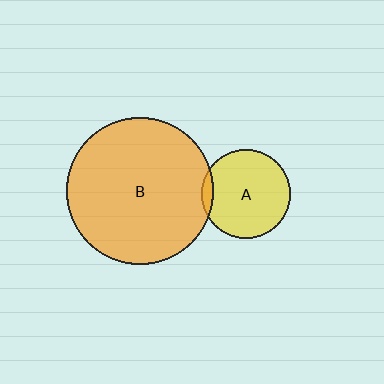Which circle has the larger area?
Circle B (orange).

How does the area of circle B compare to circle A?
Approximately 2.7 times.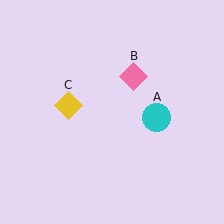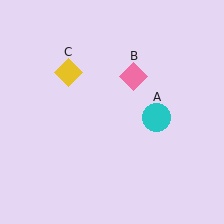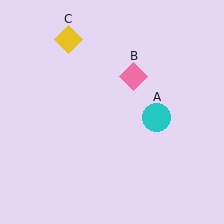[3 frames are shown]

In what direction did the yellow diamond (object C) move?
The yellow diamond (object C) moved up.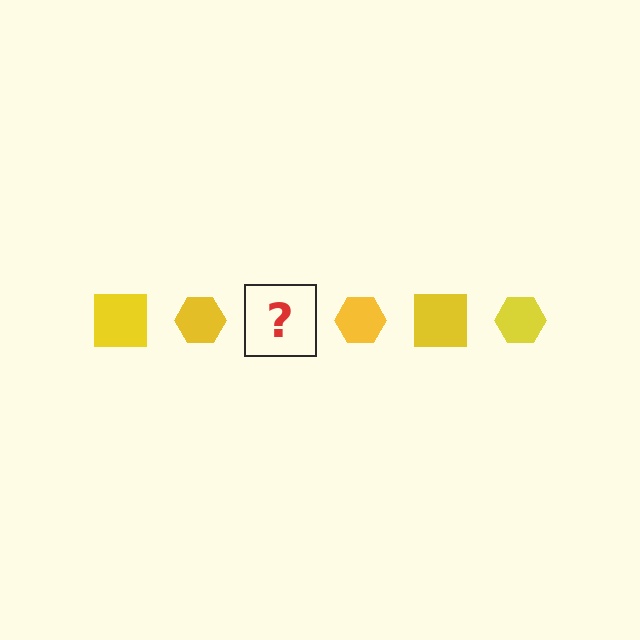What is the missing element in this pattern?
The missing element is a yellow square.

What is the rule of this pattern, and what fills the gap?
The rule is that the pattern cycles through square, hexagon shapes in yellow. The gap should be filled with a yellow square.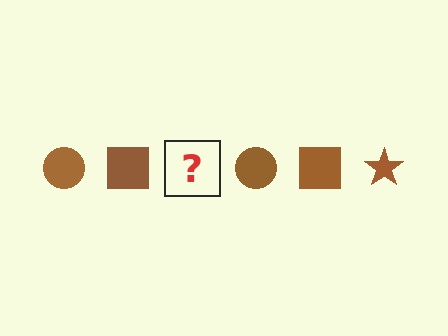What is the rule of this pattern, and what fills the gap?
The rule is that the pattern cycles through circle, square, star shapes in brown. The gap should be filled with a brown star.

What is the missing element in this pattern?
The missing element is a brown star.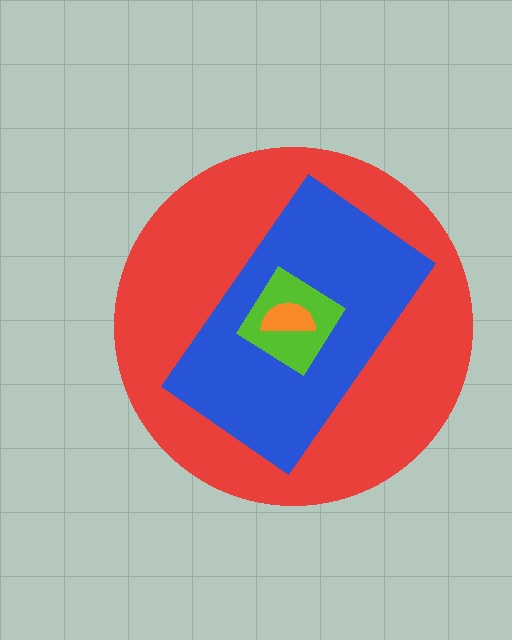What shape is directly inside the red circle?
The blue rectangle.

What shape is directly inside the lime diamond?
The orange semicircle.